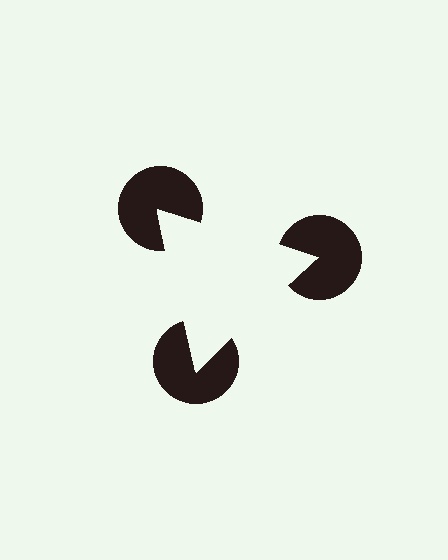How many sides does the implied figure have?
3 sides.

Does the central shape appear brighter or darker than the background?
It typically appears slightly brighter than the background, even though no actual brightness change is drawn.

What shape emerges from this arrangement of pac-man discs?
An illusory triangle — its edges are inferred from the aligned wedge cuts in the pac-man discs, not physically drawn.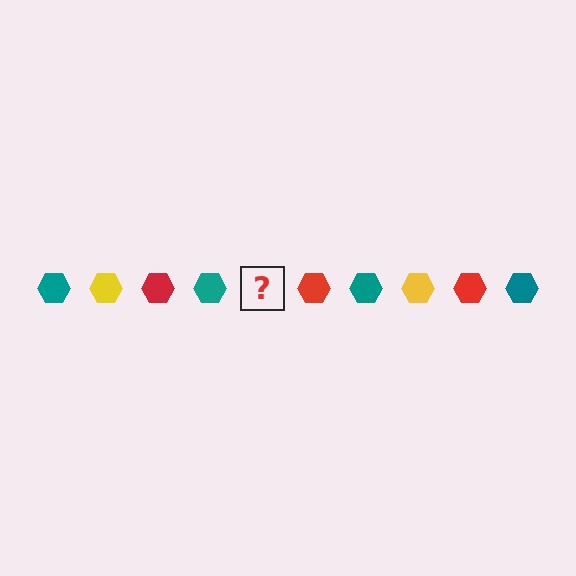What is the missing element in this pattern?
The missing element is a yellow hexagon.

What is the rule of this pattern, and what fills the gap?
The rule is that the pattern cycles through teal, yellow, red hexagons. The gap should be filled with a yellow hexagon.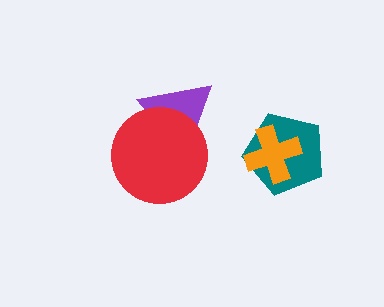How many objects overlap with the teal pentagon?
1 object overlaps with the teal pentagon.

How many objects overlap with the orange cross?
1 object overlaps with the orange cross.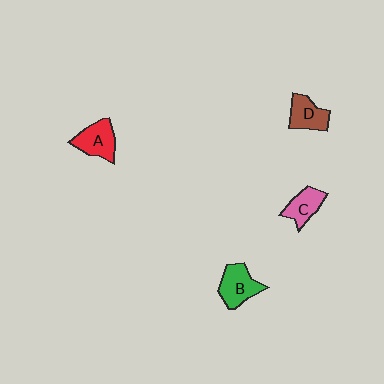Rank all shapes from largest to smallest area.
From largest to smallest: B (green), A (red), D (brown), C (pink).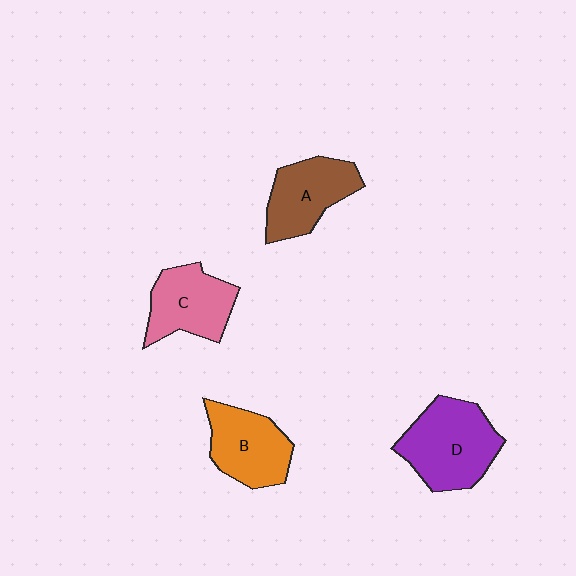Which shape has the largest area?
Shape D (purple).